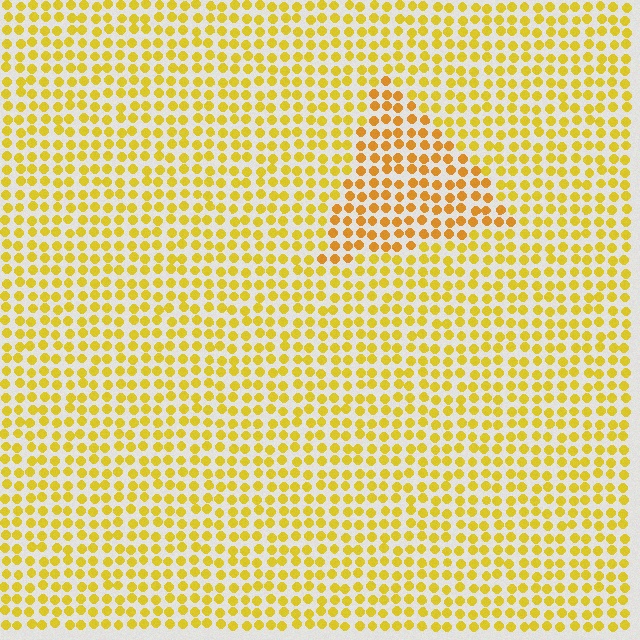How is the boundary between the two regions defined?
The boundary is defined purely by a slight shift in hue (about 19 degrees). Spacing, size, and orientation are identical on both sides.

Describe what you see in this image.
The image is filled with small yellow elements in a uniform arrangement. A triangle-shaped region is visible where the elements are tinted to a slightly different hue, forming a subtle color boundary.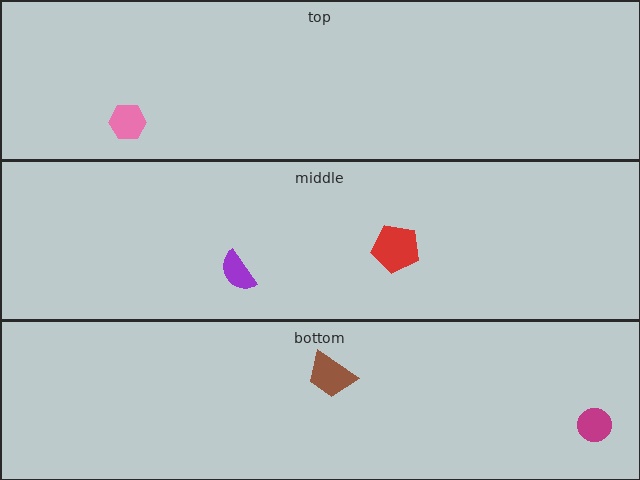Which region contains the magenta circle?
The bottom region.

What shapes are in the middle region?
The purple semicircle, the red pentagon.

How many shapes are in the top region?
1.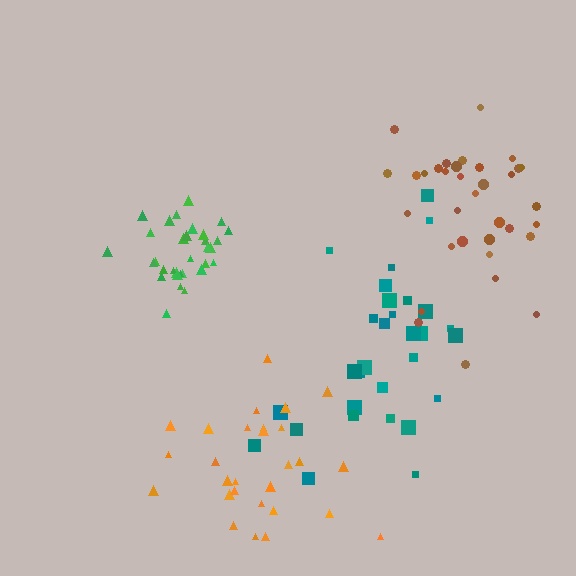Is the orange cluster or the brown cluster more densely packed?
Brown.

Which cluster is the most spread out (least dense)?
Orange.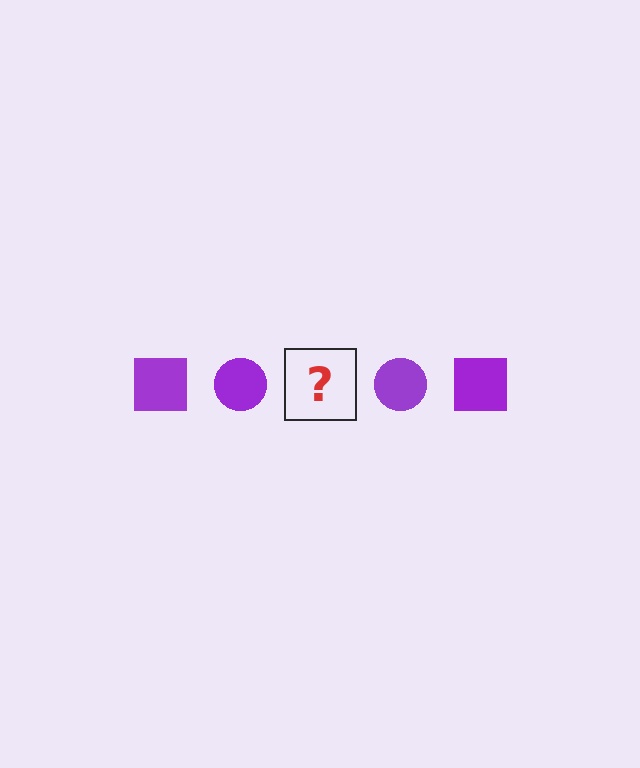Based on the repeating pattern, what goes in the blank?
The blank should be a purple square.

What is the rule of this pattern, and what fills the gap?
The rule is that the pattern cycles through square, circle shapes in purple. The gap should be filled with a purple square.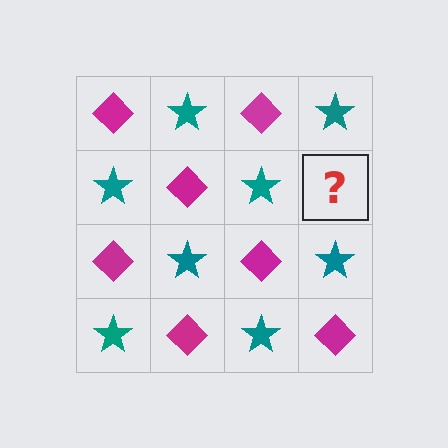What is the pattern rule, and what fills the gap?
The rule is that it alternates magenta diamond and teal star in a checkerboard pattern. The gap should be filled with a magenta diamond.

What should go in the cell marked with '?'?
The missing cell should contain a magenta diamond.